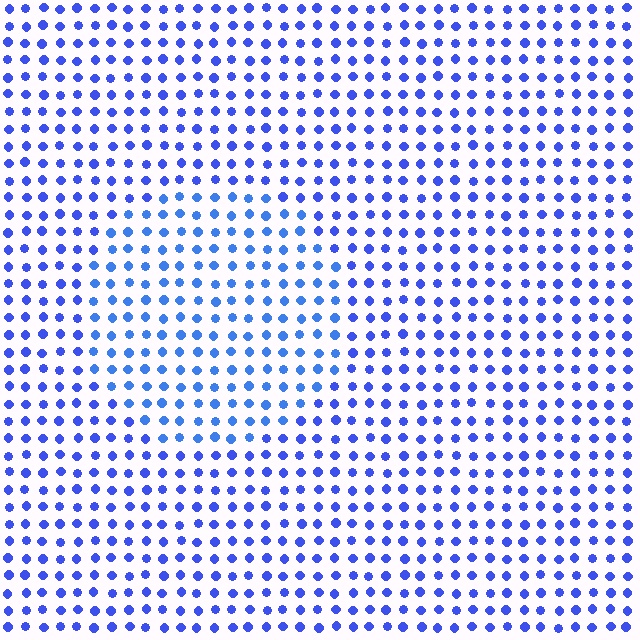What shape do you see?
I see a circle.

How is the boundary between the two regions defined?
The boundary is defined purely by a slight shift in hue (about 16 degrees). Spacing, size, and orientation are identical on both sides.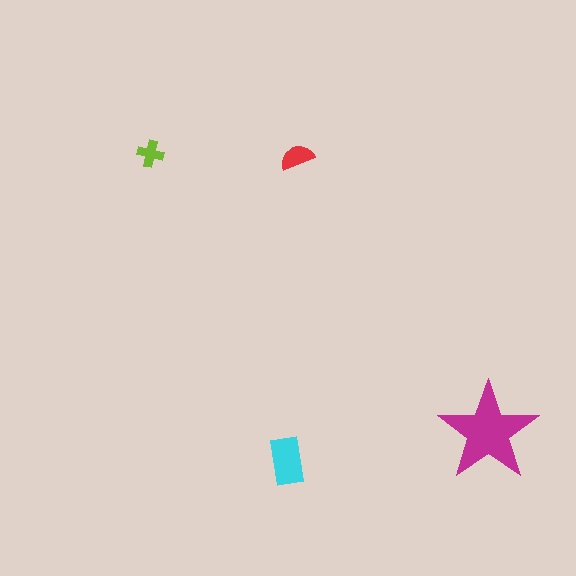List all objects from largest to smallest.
The magenta star, the cyan rectangle, the red semicircle, the lime cross.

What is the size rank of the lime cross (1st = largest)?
4th.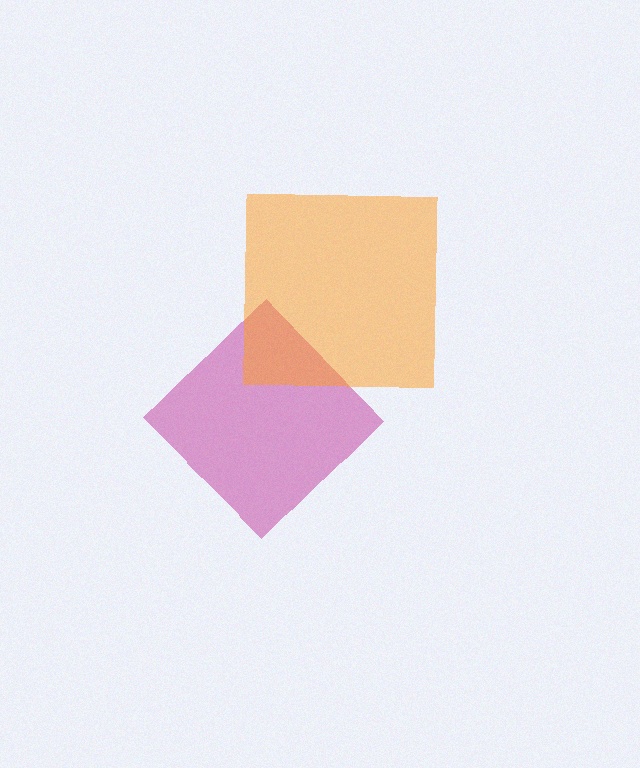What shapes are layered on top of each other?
The layered shapes are: a magenta diamond, an orange square.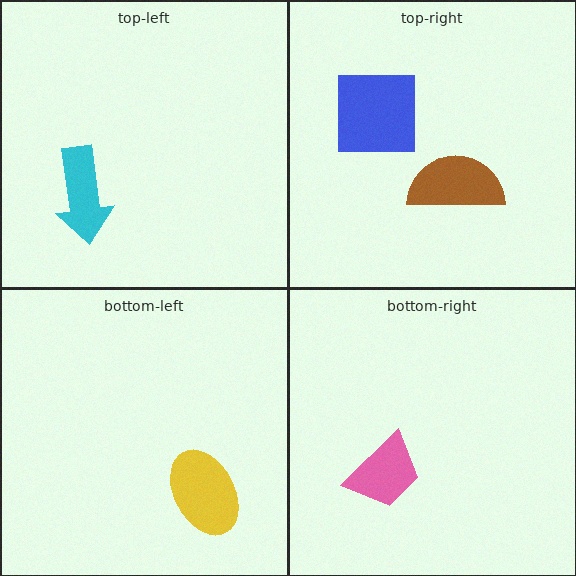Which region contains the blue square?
The top-right region.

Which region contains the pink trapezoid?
The bottom-right region.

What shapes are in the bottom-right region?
The pink trapezoid.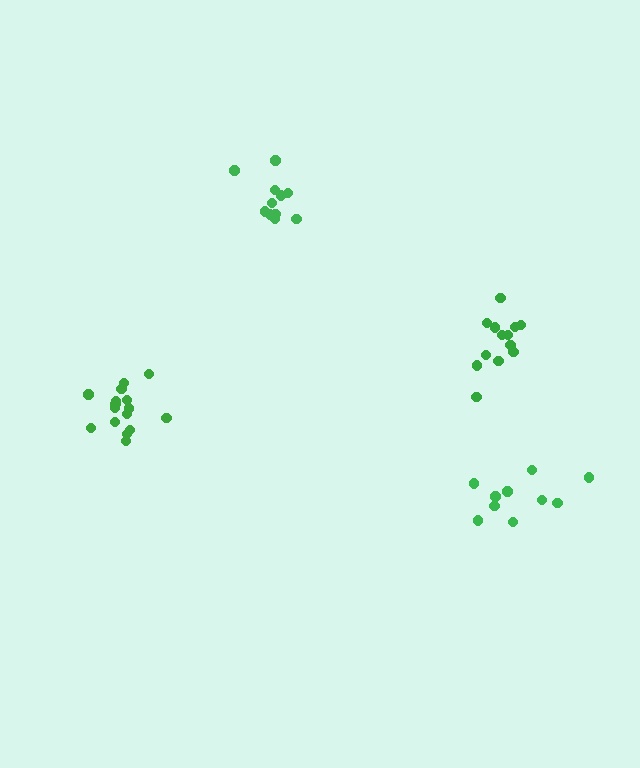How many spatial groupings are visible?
There are 4 spatial groupings.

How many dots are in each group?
Group 1: 16 dots, Group 2: 13 dots, Group 3: 11 dots, Group 4: 10 dots (50 total).